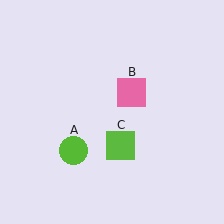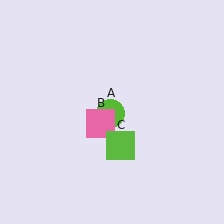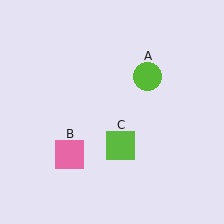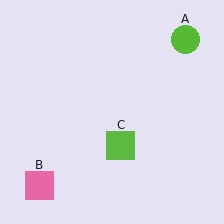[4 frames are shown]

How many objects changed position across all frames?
2 objects changed position: lime circle (object A), pink square (object B).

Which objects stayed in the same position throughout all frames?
Lime square (object C) remained stationary.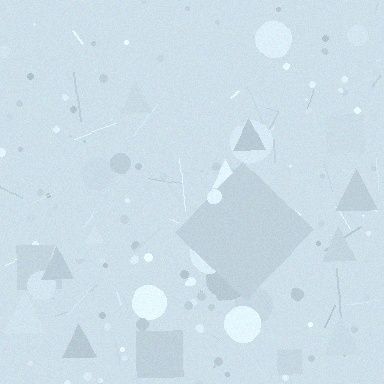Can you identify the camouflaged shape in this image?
The camouflaged shape is a diamond.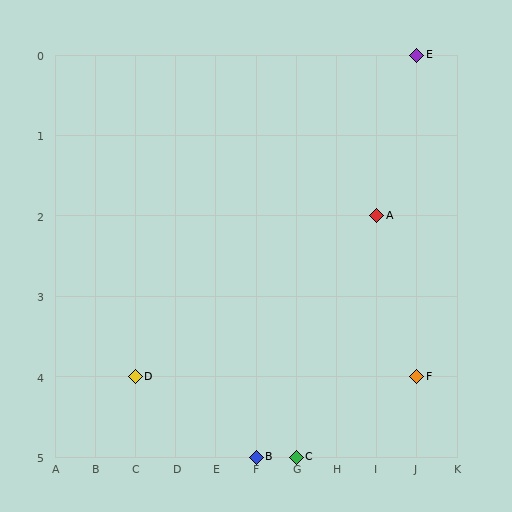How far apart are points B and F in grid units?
Points B and F are 4 columns and 1 row apart (about 4.1 grid units diagonally).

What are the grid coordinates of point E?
Point E is at grid coordinates (J, 0).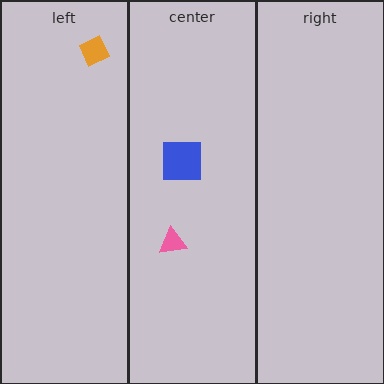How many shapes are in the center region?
2.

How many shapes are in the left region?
1.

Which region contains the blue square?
The center region.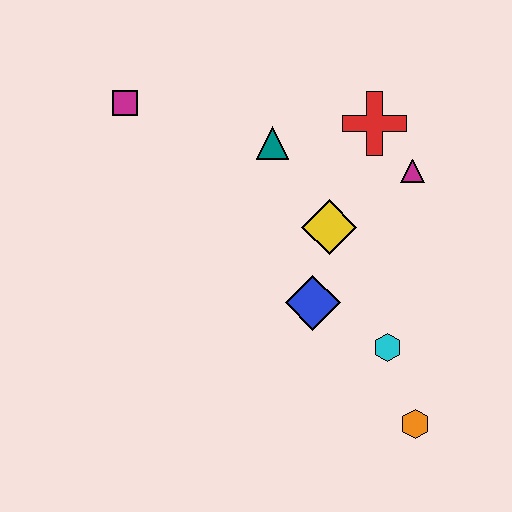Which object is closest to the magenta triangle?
The red cross is closest to the magenta triangle.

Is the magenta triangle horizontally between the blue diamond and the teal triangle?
No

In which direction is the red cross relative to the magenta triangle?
The red cross is above the magenta triangle.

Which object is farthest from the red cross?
The orange hexagon is farthest from the red cross.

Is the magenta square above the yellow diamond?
Yes